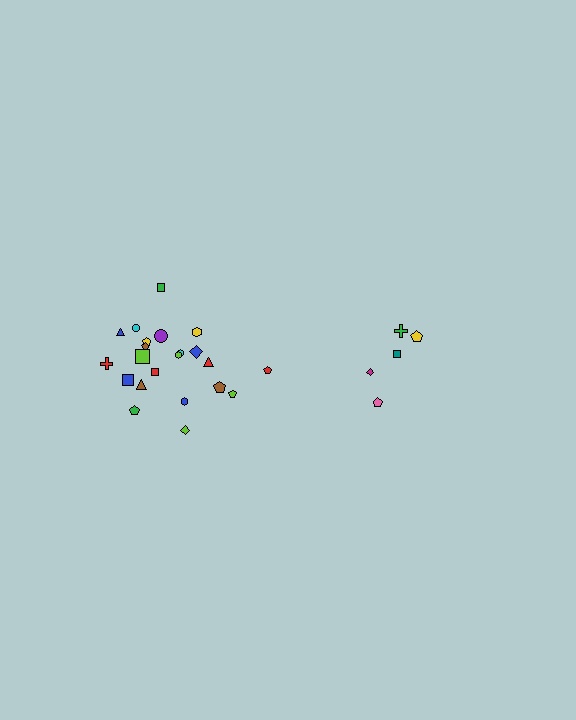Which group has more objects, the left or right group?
The left group.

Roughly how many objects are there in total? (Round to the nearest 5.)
Roughly 25 objects in total.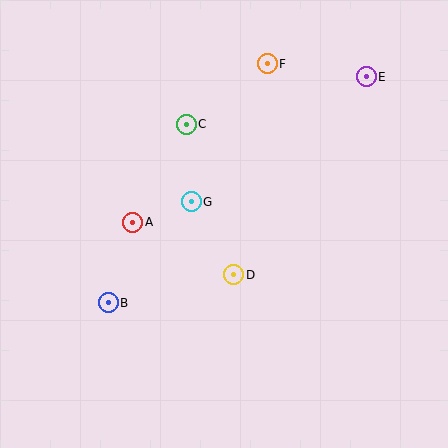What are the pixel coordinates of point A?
Point A is at (133, 222).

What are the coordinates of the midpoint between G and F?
The midpoint between G and F is at (229, 133).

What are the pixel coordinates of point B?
Point B is at (108, 303).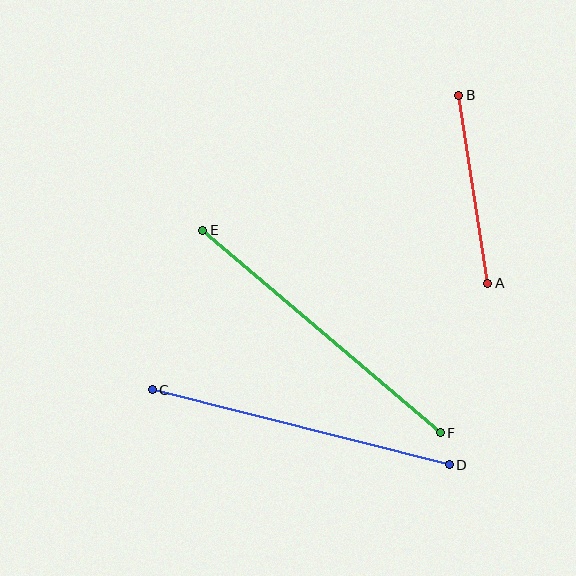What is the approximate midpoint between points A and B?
The midpoint is at approximately (473, 189) pixels.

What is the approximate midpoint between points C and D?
The midpoint is at approximately (301, 427) pixels.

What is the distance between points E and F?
The distance is approximately 312 pixels.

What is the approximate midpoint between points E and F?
The midpoint is at approximately (322, 332) pixels.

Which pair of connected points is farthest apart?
Points E and F are farthest apart.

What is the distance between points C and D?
The distance is approximately 306 pixels.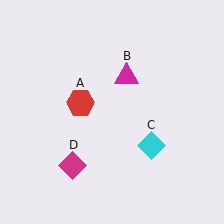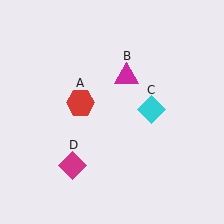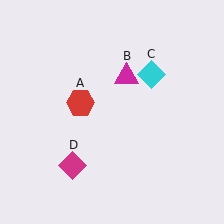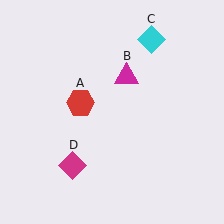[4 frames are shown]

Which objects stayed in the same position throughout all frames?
Red hexagon (object A) and magenta triangle (object B) and magenta diamond (object D) remained stationary.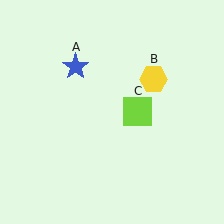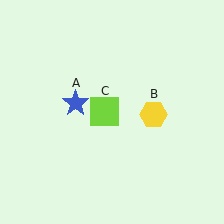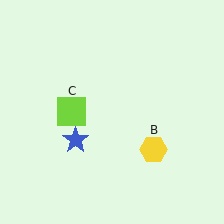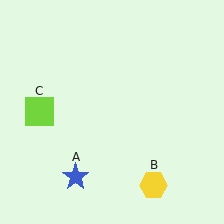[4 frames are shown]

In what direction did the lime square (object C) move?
The lime square (object C) moved left.